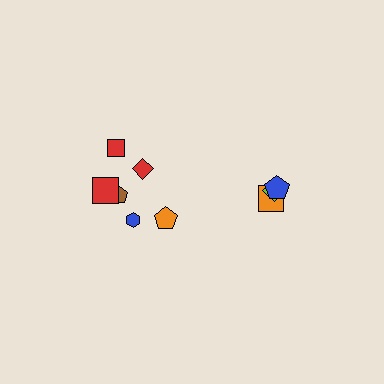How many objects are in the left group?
There are 7 objects.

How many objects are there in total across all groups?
There are 10 objects.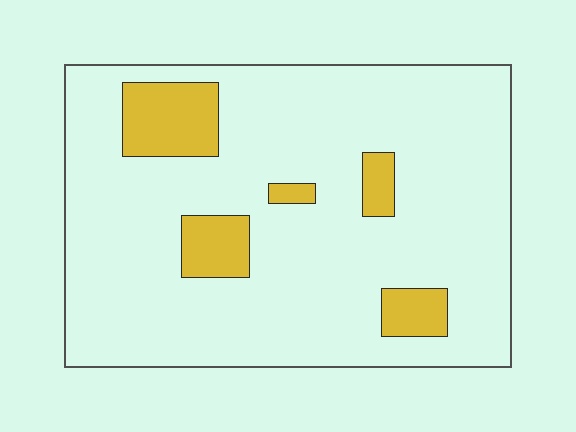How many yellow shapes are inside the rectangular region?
5.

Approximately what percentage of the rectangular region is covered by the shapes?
Approximately 15%.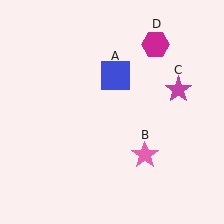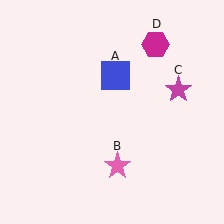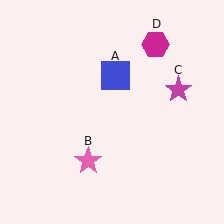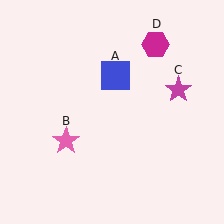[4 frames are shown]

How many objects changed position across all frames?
1 object changed position: pink star (object B).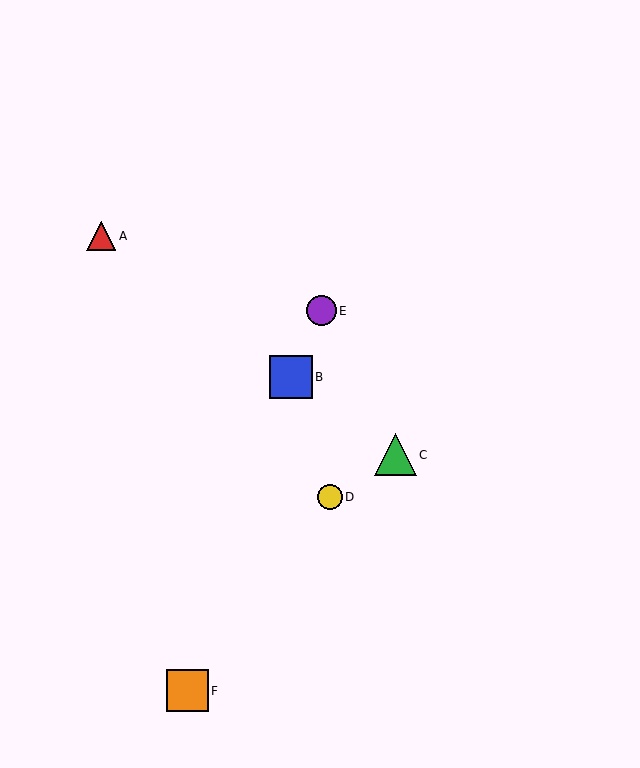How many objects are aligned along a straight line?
3 objects (A, B, C) are aligned along a straight line.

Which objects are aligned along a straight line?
Objects A, B, C are aligned along a straight line.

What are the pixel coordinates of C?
Object C is at (395, 455).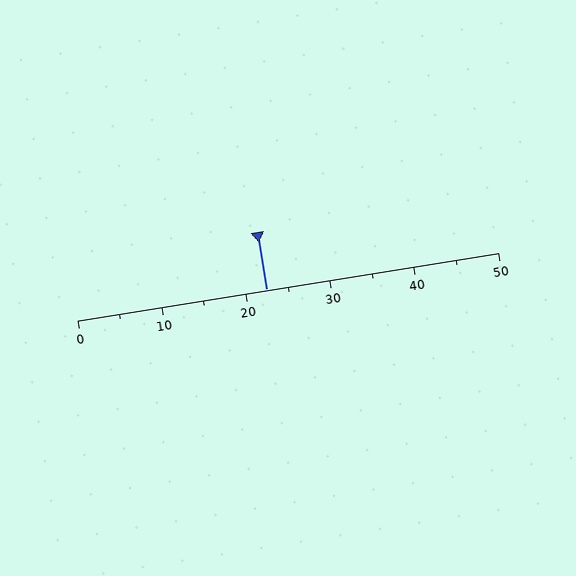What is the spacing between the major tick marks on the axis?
The major ticks are spaced 10 apart.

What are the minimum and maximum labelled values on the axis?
The axis runs from 0 to 50.